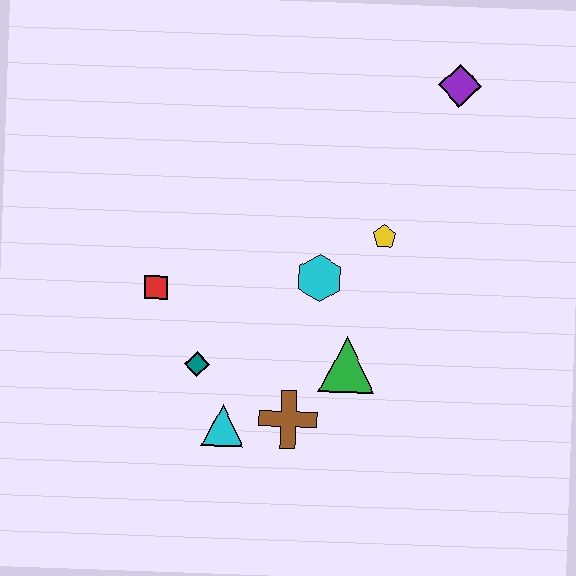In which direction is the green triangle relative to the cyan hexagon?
The green triangle is below the cyan hexagon.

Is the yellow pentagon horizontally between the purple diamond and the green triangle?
Yes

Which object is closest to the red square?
The teal diamond is closest to the red square.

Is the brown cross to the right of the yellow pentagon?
No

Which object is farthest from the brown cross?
The purple diamond is farthest from the brown cross.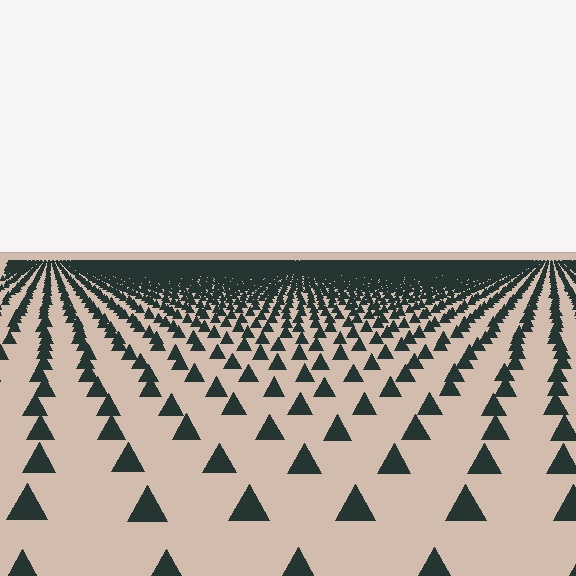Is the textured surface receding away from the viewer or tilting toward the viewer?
The surface is receding away from the viewer. Texture elements get smaller and denser toward the top.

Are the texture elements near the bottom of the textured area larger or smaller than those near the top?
Larger. Near the bottom, elements are closer to the viewer and appear at a bigger on-screen size.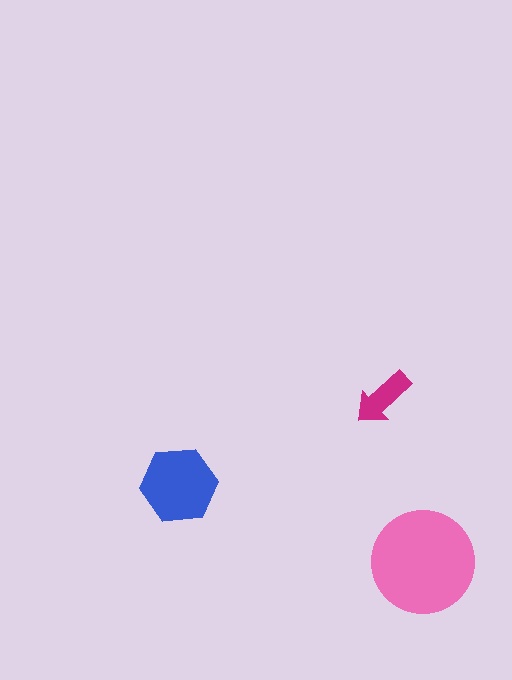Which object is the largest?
The pink circle.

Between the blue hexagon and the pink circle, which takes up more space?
The pink circle.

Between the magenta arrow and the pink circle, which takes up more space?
The pink circle.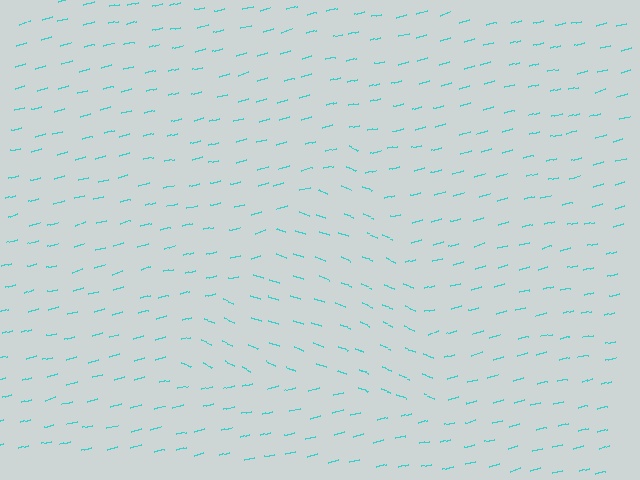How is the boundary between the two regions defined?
The boundary is defined purely by a change in line orientation (approximately 35 degrees difference). All lines are the same color and thickness.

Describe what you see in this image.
The image is filled with small cyan line segments. A triangle region in the image has lines oriented differently from the surrounding lines, creating a visible texture boundary.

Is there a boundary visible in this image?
Yes, there is a texture boundary formed by a change in line orientation.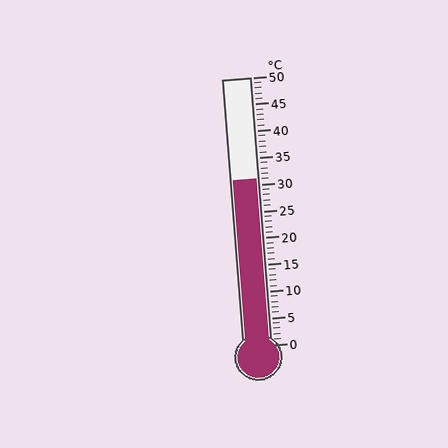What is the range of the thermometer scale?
The thermometer scale ranges from 0°C to 50°C.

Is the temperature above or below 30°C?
The temperature is above 30°C.